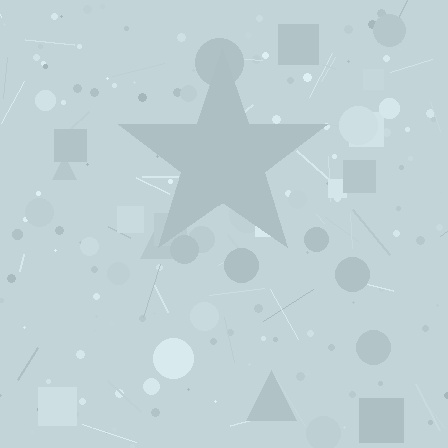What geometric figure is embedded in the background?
A star is embedded in the background.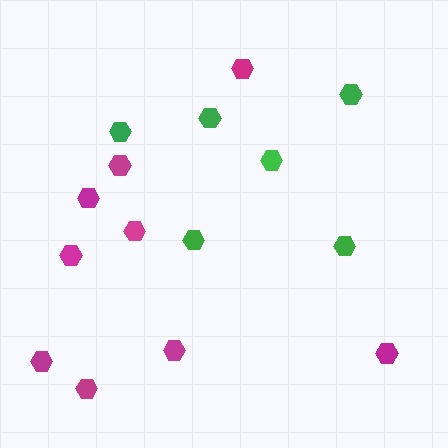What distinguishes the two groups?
There are 2 groups: one group of green hexagons (6) and one group of magenta hexagons (9).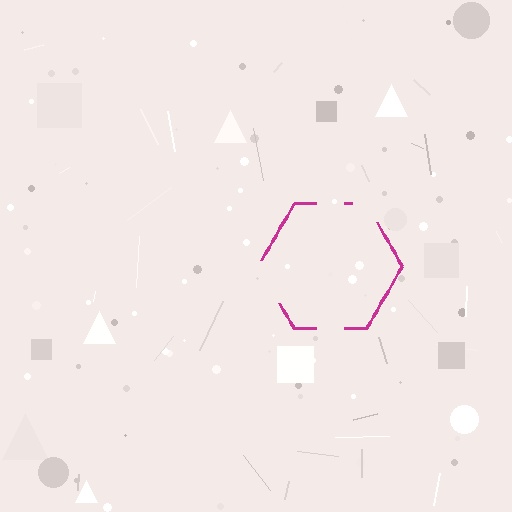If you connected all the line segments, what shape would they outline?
They would outline a hexagon.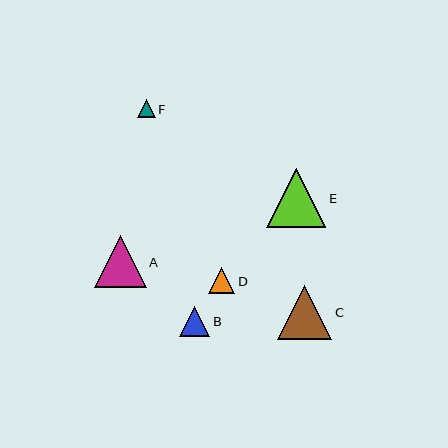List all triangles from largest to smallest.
From largest to smallest: E, C, A, B, D, F.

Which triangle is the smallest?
Triangle F is the smallest with a size of approximately 18 pixels.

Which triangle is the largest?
Triangle E is the largest with a size of approximately 59 pixels.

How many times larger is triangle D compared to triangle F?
Triangle D is approximately 1.4 times the size of triangle F.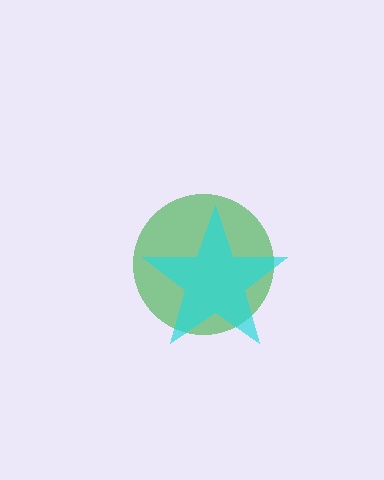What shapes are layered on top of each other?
The layered shapes are: a green circle, a cyan star.